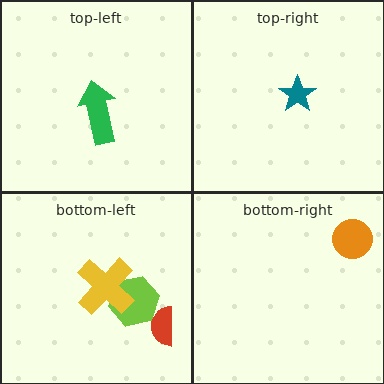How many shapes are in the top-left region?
1.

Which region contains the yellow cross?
The bottom-left region.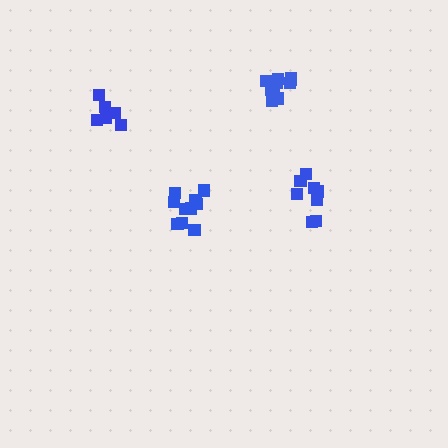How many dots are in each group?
Group 1: 8 dots, Group 2: 11 dots, Group 3: 11 dots, Group 4: 6 dots (36 total).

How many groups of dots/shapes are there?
There are 4 groups.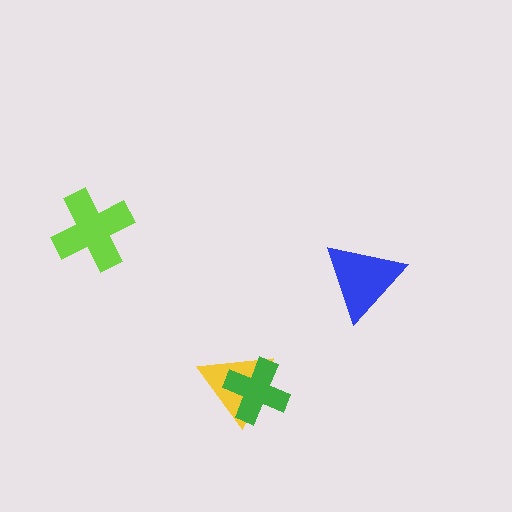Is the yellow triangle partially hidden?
Yes, it is partially covered by another shape.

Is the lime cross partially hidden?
No, no other shape covers it.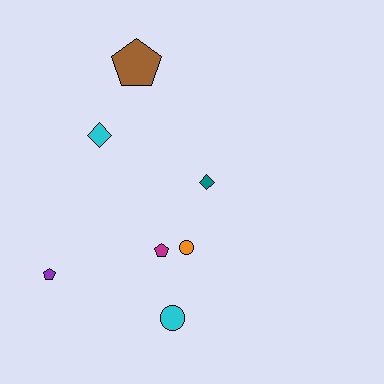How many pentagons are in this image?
There are 3 pentagons.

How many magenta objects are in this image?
There is 1 magenta object.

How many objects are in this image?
There are 7 objects.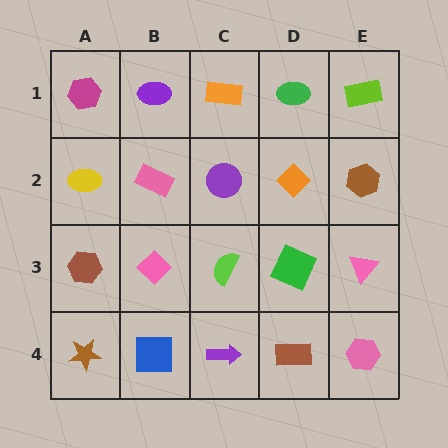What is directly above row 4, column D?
A green square.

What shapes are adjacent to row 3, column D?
An orange diamond (row 2, column D), a brown rectangle (row 4, column D), a lime semicircle (row 3, column C), a pink triangle (row 3, column E).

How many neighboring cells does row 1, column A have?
2.